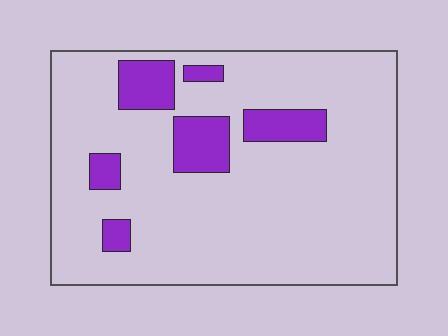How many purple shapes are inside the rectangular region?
6.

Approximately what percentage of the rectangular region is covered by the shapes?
Approximately 15%.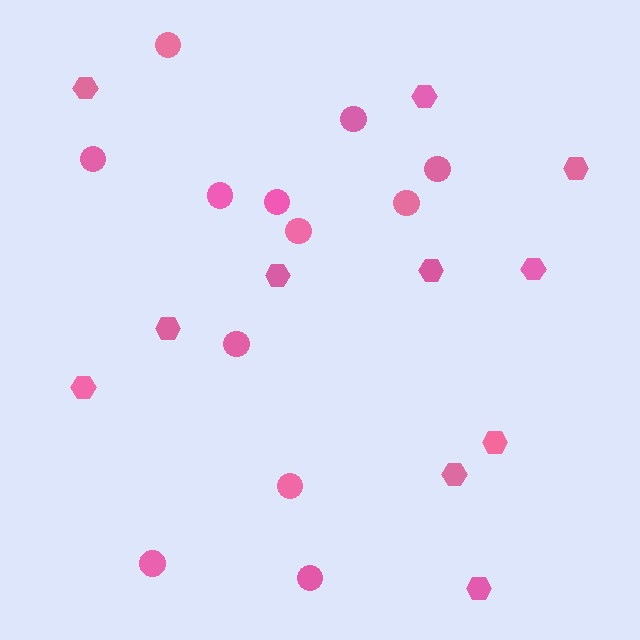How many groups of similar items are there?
There are 2 groups: one group of circles (12) and one group of hexagons (11).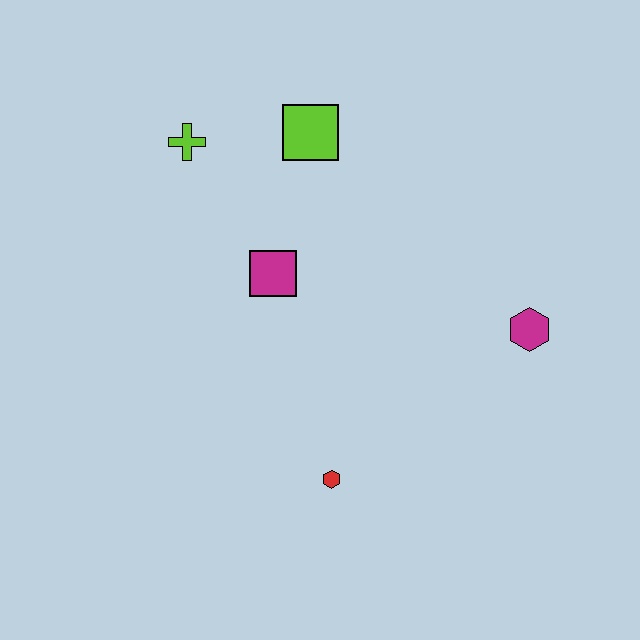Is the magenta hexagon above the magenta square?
No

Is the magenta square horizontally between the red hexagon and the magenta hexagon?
No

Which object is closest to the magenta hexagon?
The red hexagon is closest to the magenta hexagon.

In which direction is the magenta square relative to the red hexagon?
The magenta square is above the red hexagon.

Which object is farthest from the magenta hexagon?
The lime cross is farthest from the magenta hexagon.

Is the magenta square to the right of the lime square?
No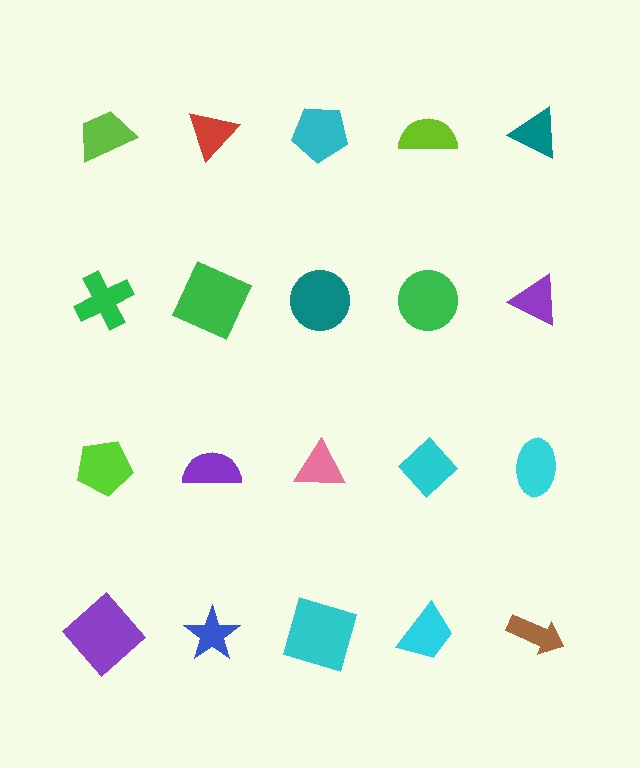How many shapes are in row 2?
5 shapes.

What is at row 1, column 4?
A lime semicircle.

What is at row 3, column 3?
A pink triangle.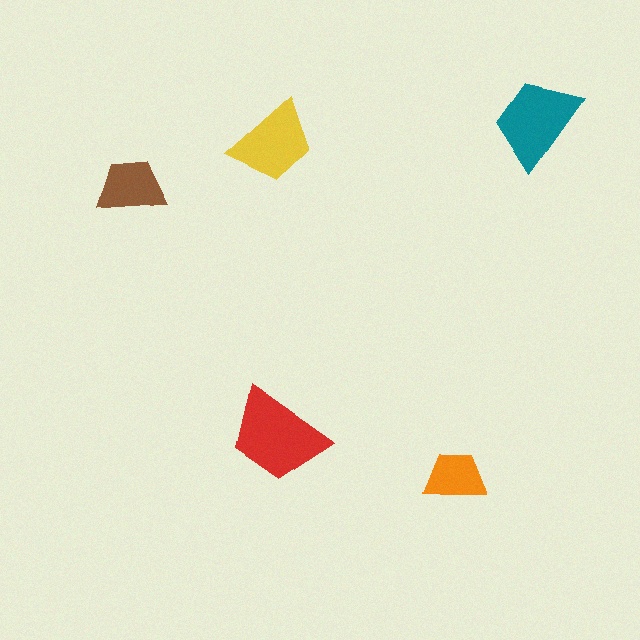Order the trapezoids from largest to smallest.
the red one, the teal one, the yellow one, the brown one, the orange one.